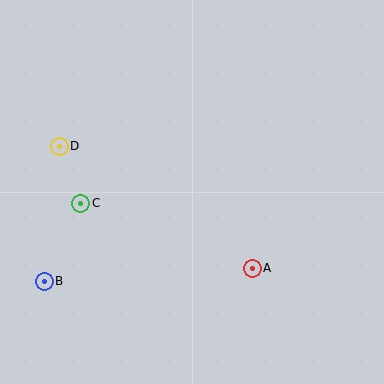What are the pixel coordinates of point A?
Point A is at (252, 268).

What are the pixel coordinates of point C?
Point C is at (81, 203).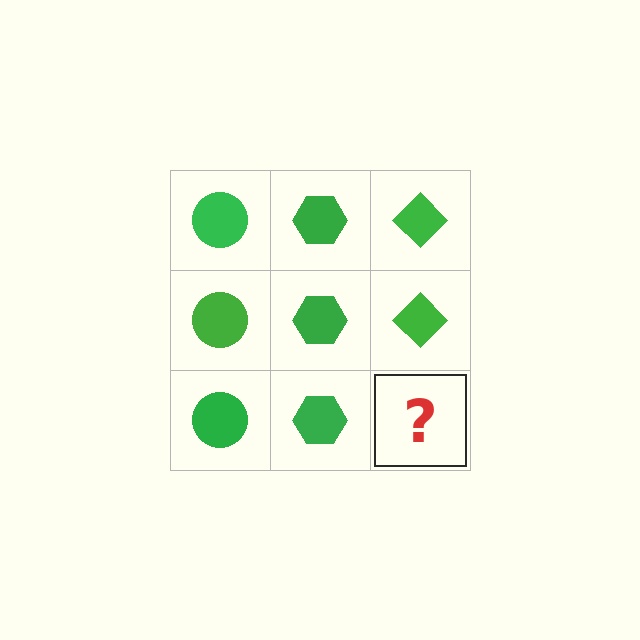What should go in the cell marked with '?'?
The missing cell should contain a green diamond.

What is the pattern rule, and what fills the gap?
The rule is that each column has a consistent shape. The gap should be filled with a green diamond.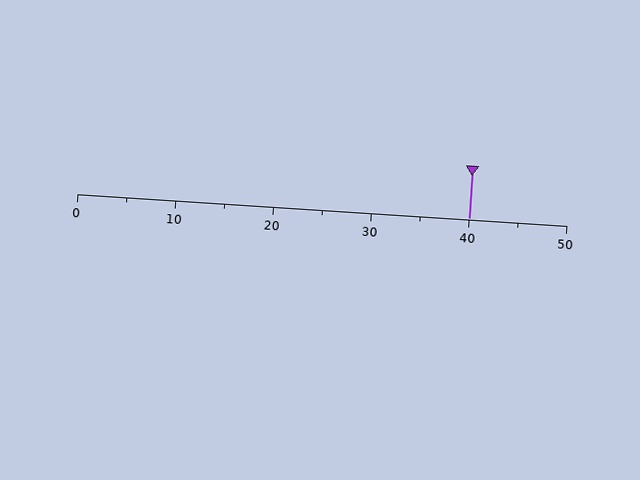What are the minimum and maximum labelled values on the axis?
The axis runs from 0 to 50.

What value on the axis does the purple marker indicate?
The marker indicates approximately 40.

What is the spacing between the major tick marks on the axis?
The major ticks are spaced 10 apart.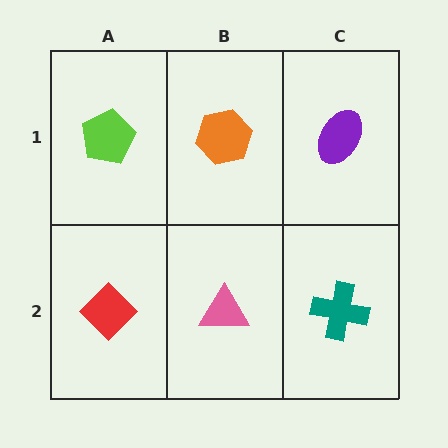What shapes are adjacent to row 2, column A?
A lime pentagon (row 1, column A), a pink triangle (row 2, column B).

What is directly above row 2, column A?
A lime pentagon.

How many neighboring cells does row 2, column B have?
3.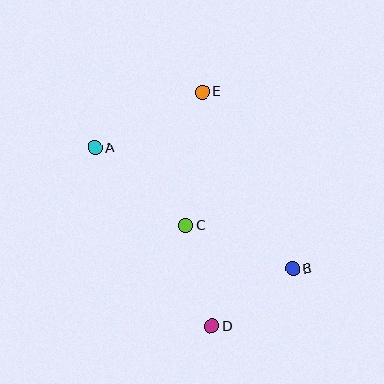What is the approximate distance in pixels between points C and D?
The distance between C and D is approximately 104 pixels.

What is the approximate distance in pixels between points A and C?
The distance between A and C is approximately 119 pixels.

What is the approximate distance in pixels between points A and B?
The distance between A and B is approximately 232 pixels.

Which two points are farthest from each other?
Points D and E are farthest from each other.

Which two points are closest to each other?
Points B and D are closest to each other.